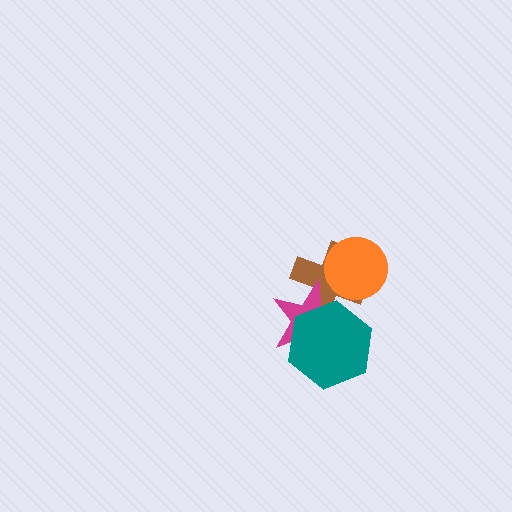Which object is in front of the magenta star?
The teal hexagon is in front of the magenta star.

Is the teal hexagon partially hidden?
No, no other shape covers it.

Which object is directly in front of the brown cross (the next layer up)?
The magenta star is directly in front of the brown cross.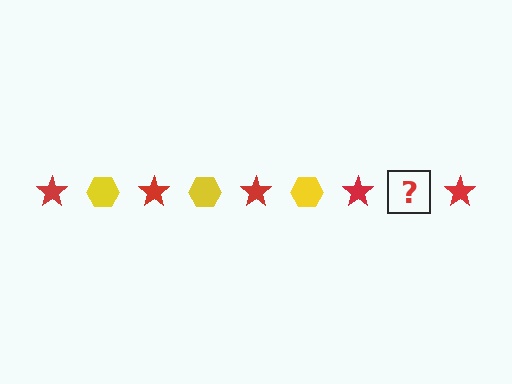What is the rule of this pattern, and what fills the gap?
The rule is that the pattern alternates between red star and yellow hexagon. The gap should be filled with a yellow hexagon.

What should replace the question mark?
The question mark should be replaced with a yellow hexagon.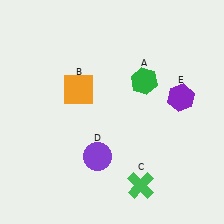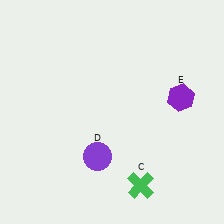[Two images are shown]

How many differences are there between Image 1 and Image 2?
There are 2 differences between the two images.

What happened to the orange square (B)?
The orange square (B) was removed in Image 2. It was in the top-left area of Image 1.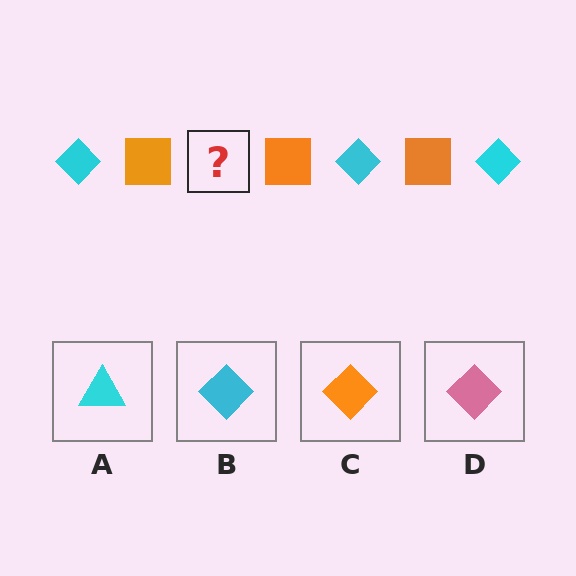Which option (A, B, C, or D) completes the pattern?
B.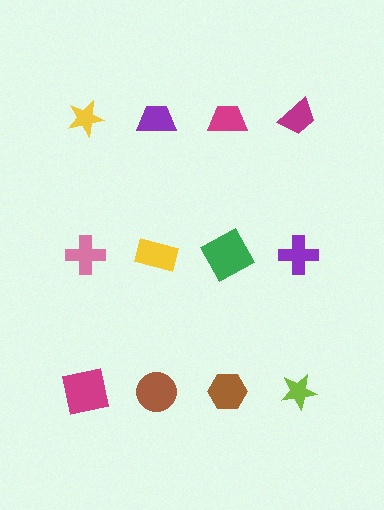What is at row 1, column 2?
A purple trapezoid.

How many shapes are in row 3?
4 shapes.